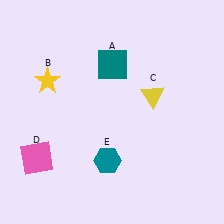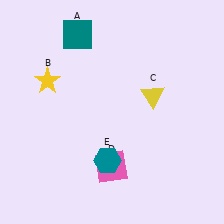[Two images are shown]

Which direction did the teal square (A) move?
The teal square (A) moved left.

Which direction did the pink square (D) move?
The pink square (D) moved right.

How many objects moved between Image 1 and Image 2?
2 objects moved between the two images.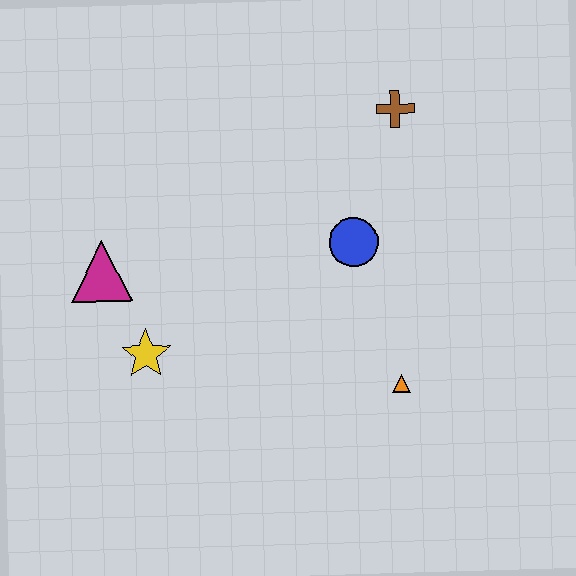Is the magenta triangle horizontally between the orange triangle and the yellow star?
No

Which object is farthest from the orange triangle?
The magenta triangle is farthest from the orange triangle.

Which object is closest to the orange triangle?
The blue circle is closest to the orange triangle.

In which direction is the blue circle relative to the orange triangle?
The blue circle is above the orange triangle.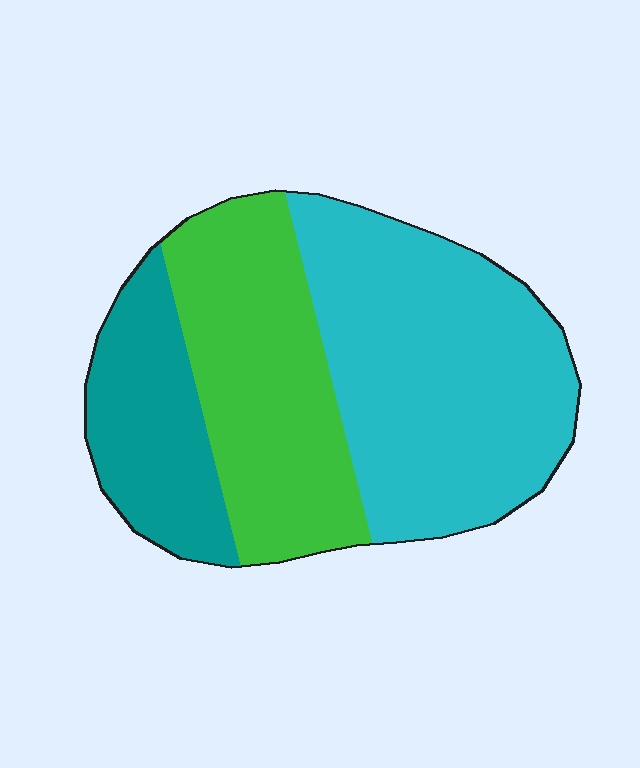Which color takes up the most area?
Cyan, at roughly 45%.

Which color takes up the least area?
Teal, at roughly 20%.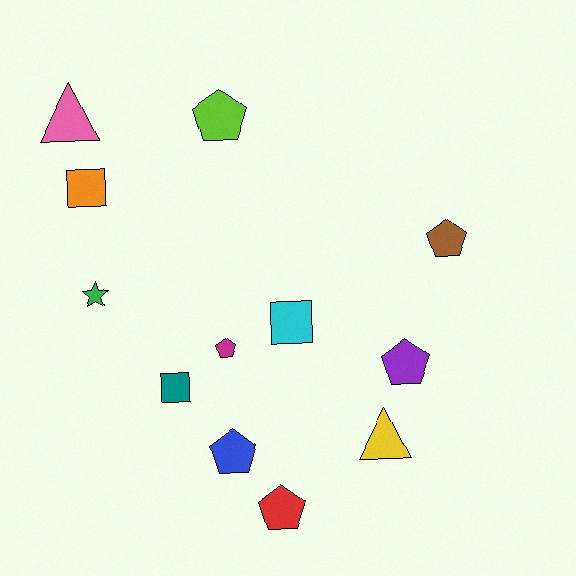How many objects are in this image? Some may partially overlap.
There are 12 objects.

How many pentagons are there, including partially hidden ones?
There are 6 pentagons.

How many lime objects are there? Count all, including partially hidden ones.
There is 1 lime object.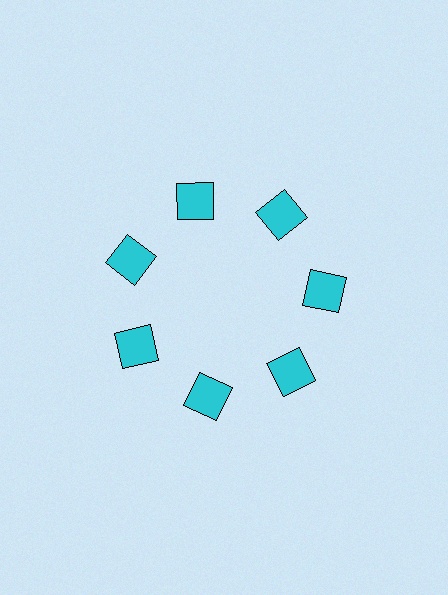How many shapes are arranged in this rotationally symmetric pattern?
There are 7 shapes, arranged in 7 groups of 1.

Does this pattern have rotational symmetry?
Yes, this pattern has 7-fold rotational symmetry. It looks the same after rotating 51 degrees around the center.